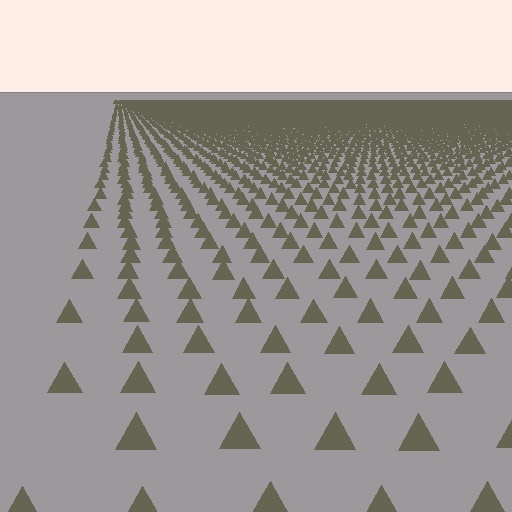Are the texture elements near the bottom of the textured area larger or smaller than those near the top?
Larger. Near the bottom, elements are closer to the viewer and appear at a bigger on-screen size.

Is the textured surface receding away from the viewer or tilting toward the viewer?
The surface is receding away from the viewer. Texture elements get smaller and denser toward the top.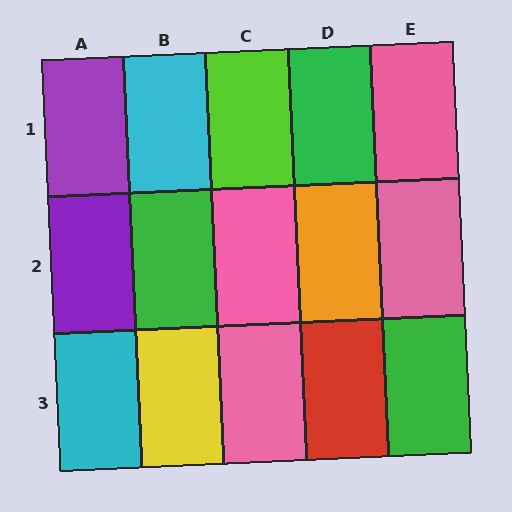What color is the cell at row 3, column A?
Cyan.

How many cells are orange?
1 cell is orange.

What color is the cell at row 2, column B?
Green.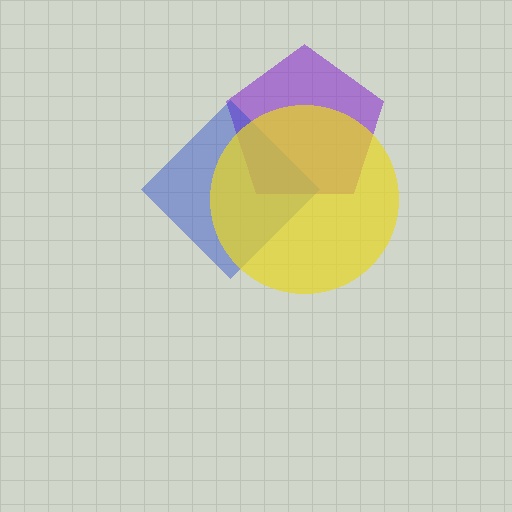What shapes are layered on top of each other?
The layered shapes are: a purple pentagon, a blue diamond, a yellow circle.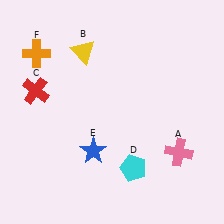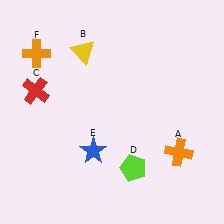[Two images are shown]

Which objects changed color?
A changed from pink to orange. D changed from cyan to lime.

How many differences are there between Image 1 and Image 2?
There are 2 differences between the two images.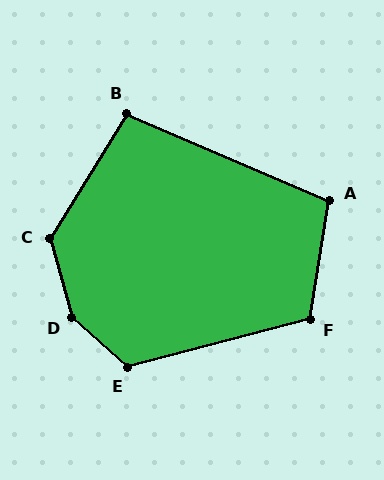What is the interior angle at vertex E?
Approximately 123 degrees (obtuse).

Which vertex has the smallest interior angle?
B, at approximately 98 degrees.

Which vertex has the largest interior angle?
D, at approximately 148 degrees.